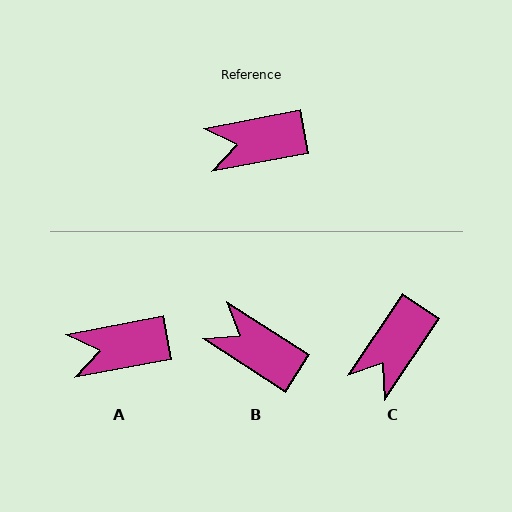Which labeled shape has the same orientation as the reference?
A.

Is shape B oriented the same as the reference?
No, it is off by about 43 degrees.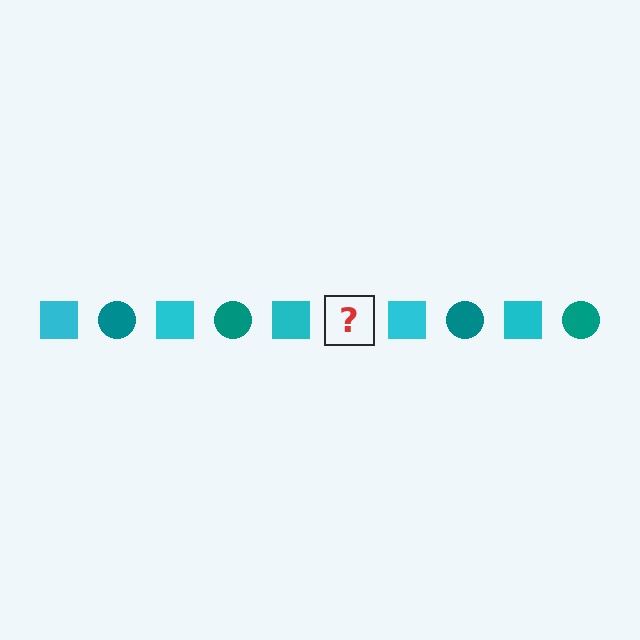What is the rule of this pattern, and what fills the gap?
The rule is that the pattern alternates between cyan square and teal circle. The gap should be filled with a teal circle.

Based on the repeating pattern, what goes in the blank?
The blank should be a teal circle.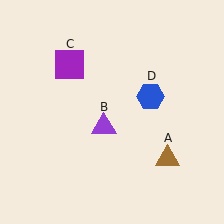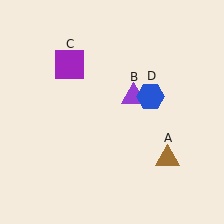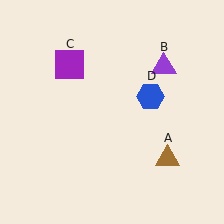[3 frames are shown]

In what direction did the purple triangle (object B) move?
The purple triangle (object B) moved up and to the right.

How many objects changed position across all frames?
1 object changed position: purple triangle (object B).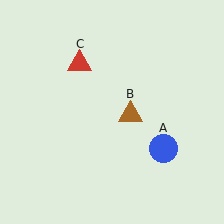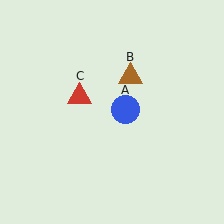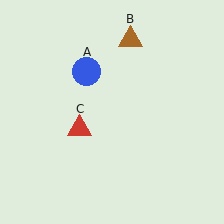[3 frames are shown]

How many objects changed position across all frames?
3 objects changed position: blue circle (object A), brown triangle (object B), red triangle (object C).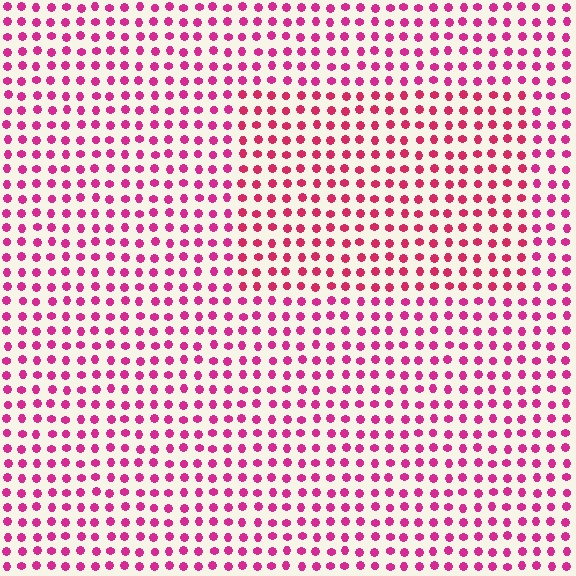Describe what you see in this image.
The image is filled with small magenta elements in a uniform arrangement. A rectangle-shaped region is visible where the elements are tinted to a slightly different hue, forming a subtle color boundary.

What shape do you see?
I see a rectangle.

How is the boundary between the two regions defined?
The boundary is defined purely by a slight shift in hue (about 17 degrees). Spacing, size, and orientation are identical on both sides.